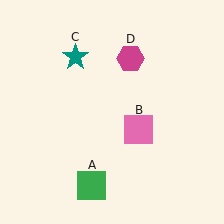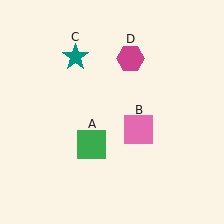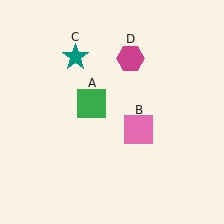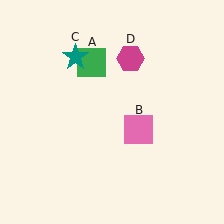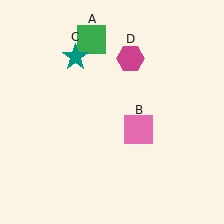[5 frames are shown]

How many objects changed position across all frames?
1 object changed position: green square (object A).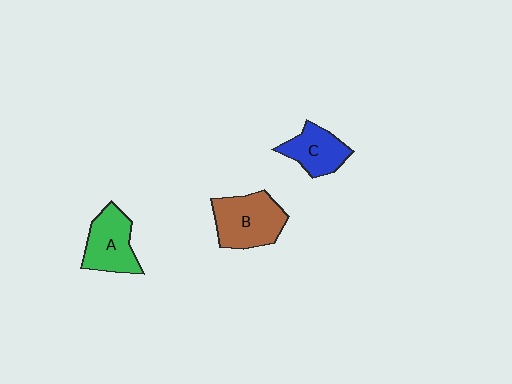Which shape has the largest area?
Shape B (brown).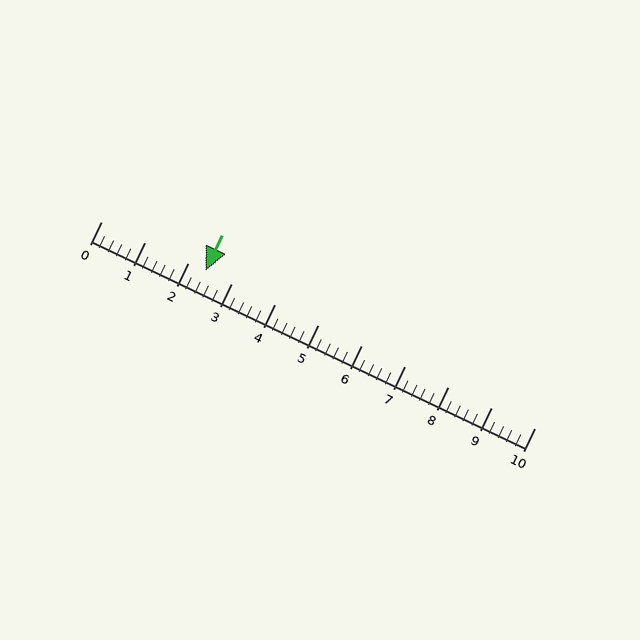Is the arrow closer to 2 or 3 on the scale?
The arrow is closer to 2.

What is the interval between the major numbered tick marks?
The major tick marks are spaced 1 units apart.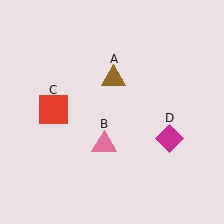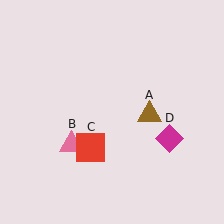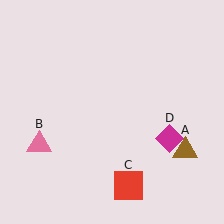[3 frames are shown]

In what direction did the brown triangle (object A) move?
The brown triangle (object A) moved down and to the right.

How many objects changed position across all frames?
3 objects changed position: brown triangle (object A), pink triangle (object B), red square (object C).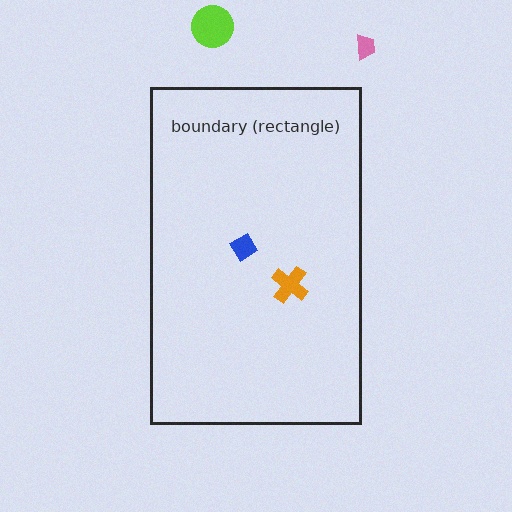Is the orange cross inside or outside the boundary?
Inside.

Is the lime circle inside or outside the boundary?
Outside.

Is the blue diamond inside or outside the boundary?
Inside.